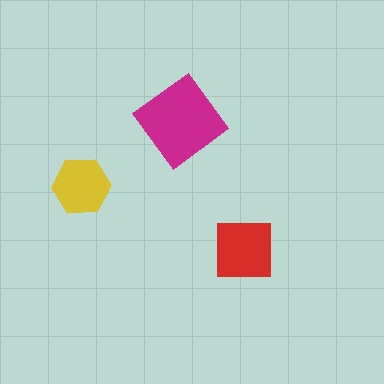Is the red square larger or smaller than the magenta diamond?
Smaller.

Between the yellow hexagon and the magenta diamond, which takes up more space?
The magenta diamond.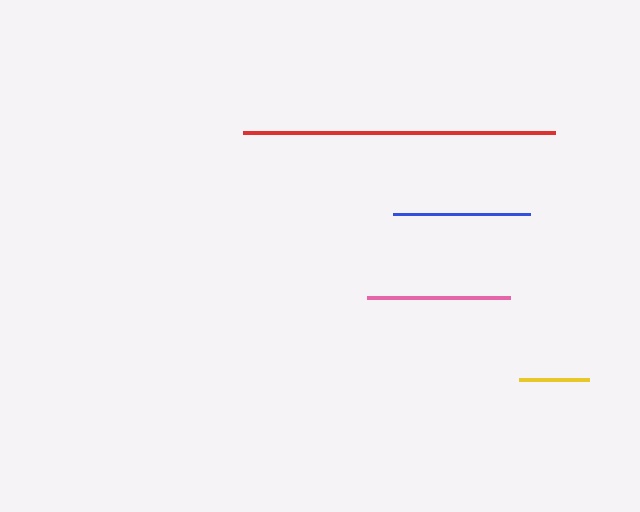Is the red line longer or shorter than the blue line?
The red line is longer than the blue line.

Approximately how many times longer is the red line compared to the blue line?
The red line is approximately 2.3 times the length of the blue line.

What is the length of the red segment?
The red segment is approximately 312 pixels long.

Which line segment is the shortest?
The yellow line is the shortest at approximately 70 pixels.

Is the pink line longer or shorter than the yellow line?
The pink line is longer than the yellow line.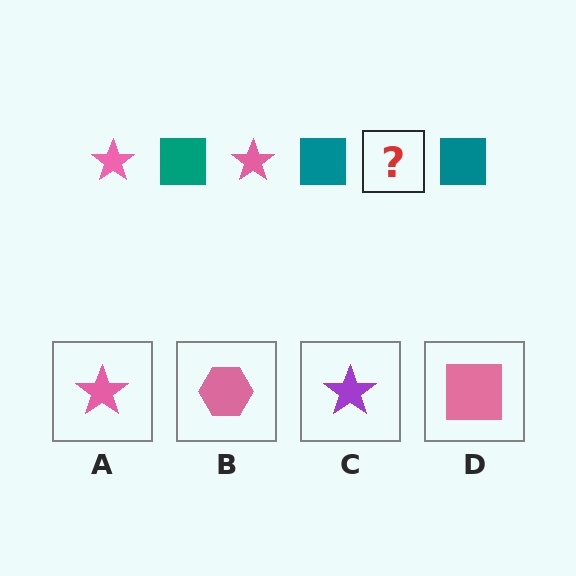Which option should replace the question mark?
Option A.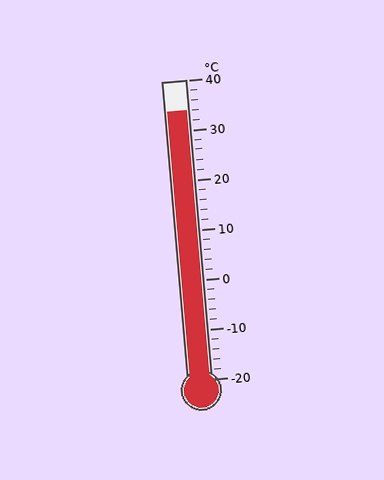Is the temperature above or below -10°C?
The temperature is above -10°C.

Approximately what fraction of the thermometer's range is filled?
The thermometer is filled to approximately 90% of its range.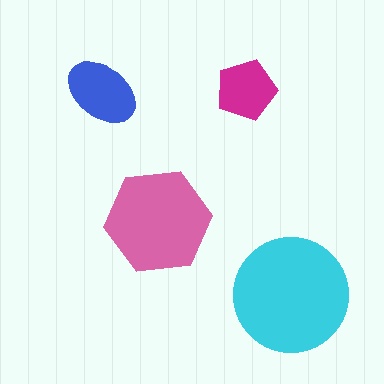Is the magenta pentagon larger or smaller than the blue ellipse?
Smaller.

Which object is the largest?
The cyan circle.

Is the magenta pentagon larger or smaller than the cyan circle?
Smaller.